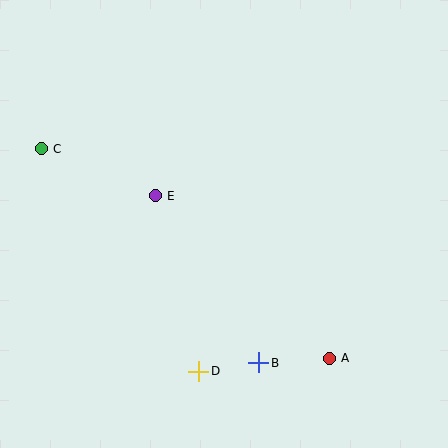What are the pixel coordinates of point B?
Point B is at (259, 363).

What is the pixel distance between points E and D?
The distance between E and D is 180 pixels.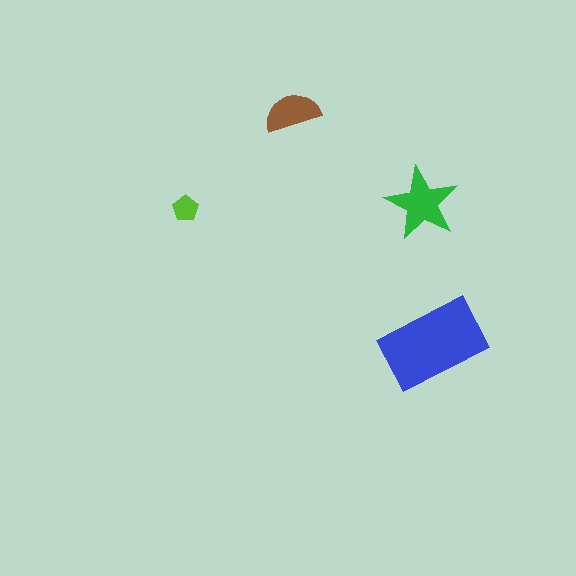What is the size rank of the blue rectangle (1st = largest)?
1st.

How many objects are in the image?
There are 4 objects in the image.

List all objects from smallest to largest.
The lime pentagon, the brown semicircle, the green star, the blue rectangle.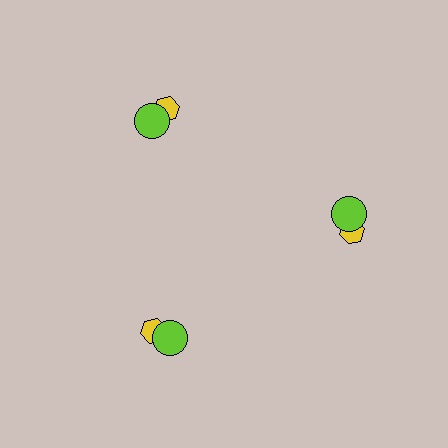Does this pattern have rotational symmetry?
Yes, this pattern has 3-fold rotational symmetry. It looks the same after rotating 120 degrees around the center.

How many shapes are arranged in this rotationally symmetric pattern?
There are 6 shapes, arranged in 3 groups of 2.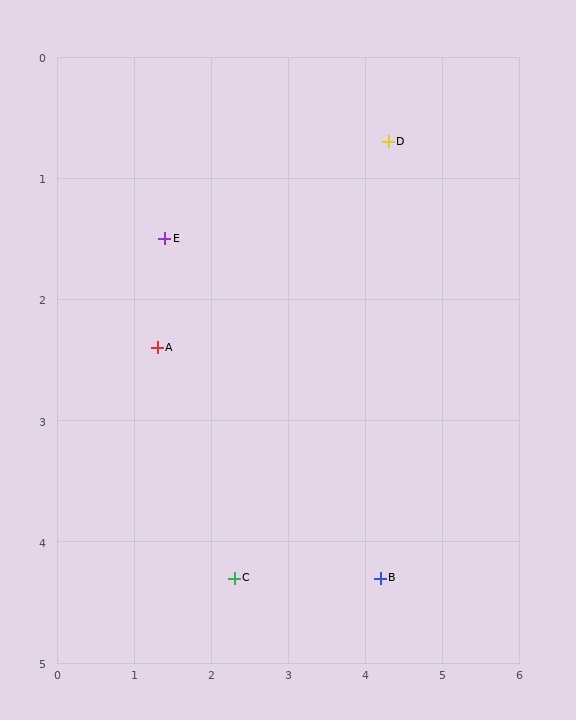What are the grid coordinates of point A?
Point A is at approximately (1.3, 2.4).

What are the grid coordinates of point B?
Point B is at approximately (4.2, 4.3).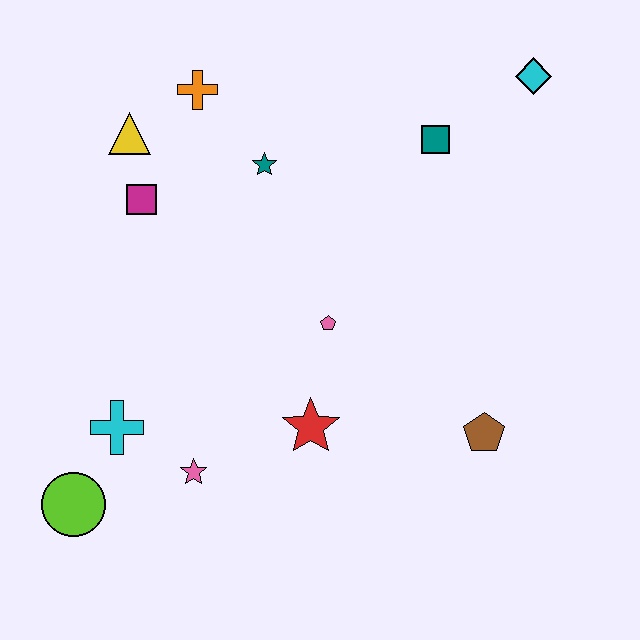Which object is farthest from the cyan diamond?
The lime circle is farthest from the cyan diamond.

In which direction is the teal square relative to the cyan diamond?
The teal square is to the left of the cyan diamond.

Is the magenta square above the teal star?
No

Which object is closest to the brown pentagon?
The red star is closest to the brown pentagon.